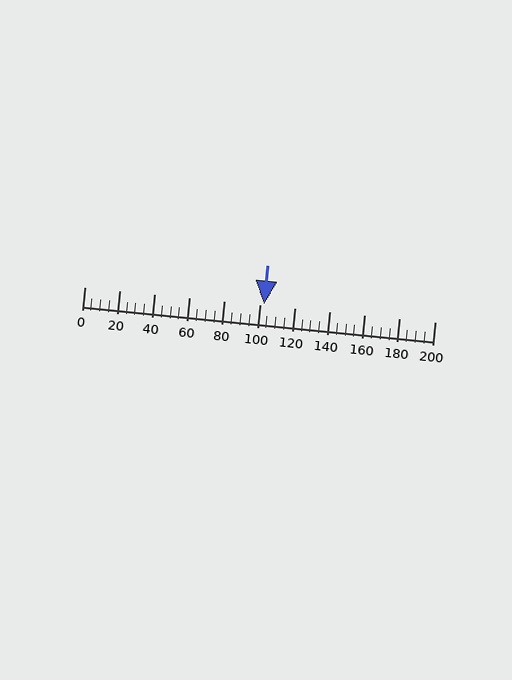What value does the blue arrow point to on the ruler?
The blue arrow points to approximately 102.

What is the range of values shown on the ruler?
The ruler shows values from 0 to 200.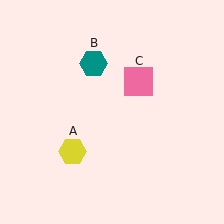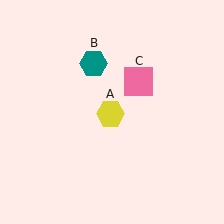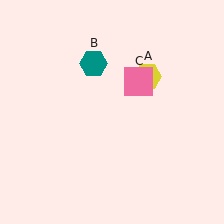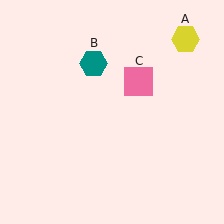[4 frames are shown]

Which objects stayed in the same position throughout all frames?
Teal hexagon (object B) and pink square (object C) remained stationary.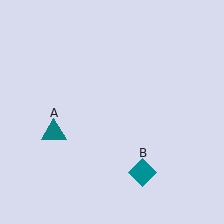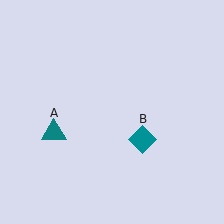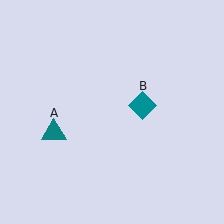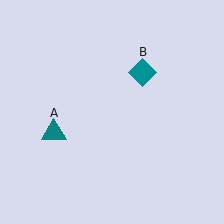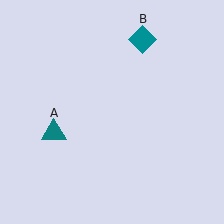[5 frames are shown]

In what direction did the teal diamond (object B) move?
The teal diamond (object B) moved up.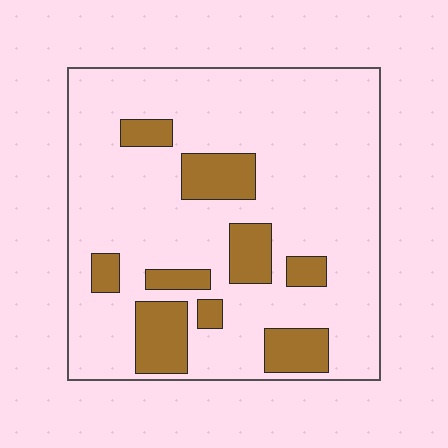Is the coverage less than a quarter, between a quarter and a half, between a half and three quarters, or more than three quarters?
Less than a quarter.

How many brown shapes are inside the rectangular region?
9.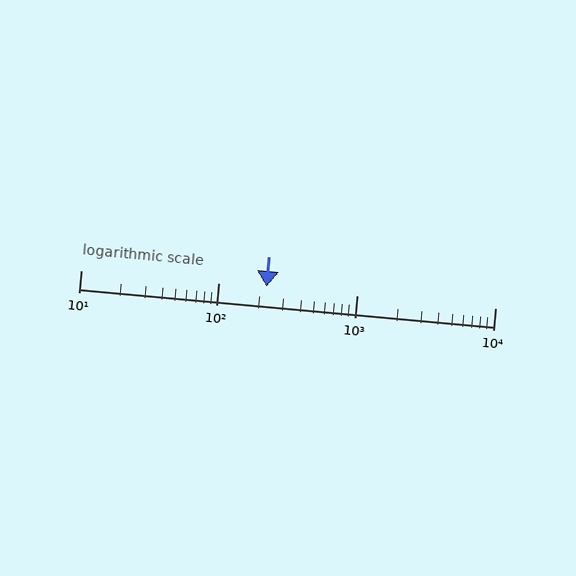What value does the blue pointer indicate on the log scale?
The pointer indicates approximately 220.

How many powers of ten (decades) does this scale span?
The scale spans 3 decades, from 10 to 10000.